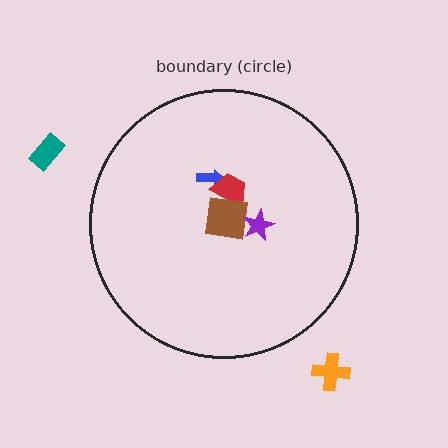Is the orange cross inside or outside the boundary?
Outside.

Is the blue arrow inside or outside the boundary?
Inside.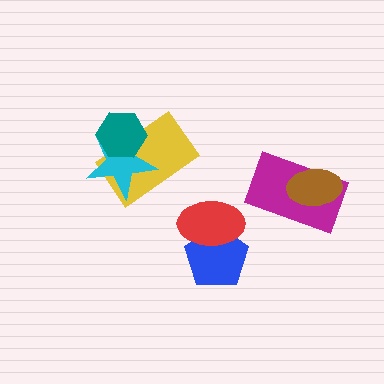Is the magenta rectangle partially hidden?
Yes, it is partially covered by another shape.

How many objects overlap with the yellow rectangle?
2 objects overlap with the yellow rectangle.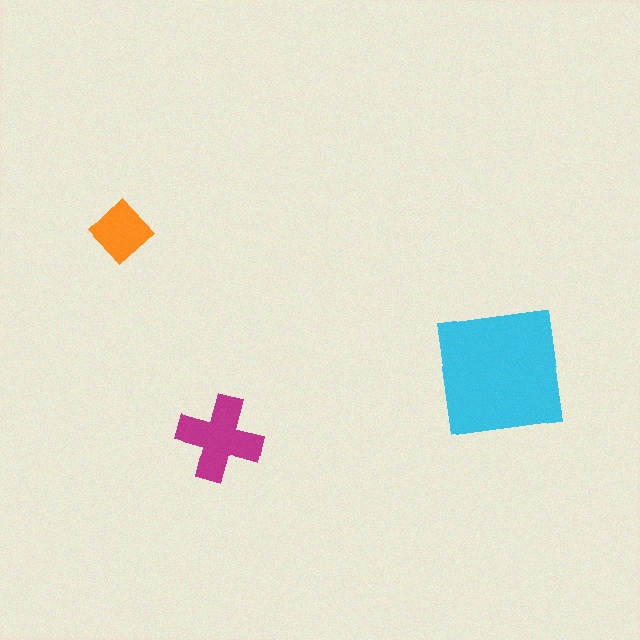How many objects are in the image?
There are 3 objects in the image.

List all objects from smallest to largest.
The orange diamond, the magenta cross, the cyan square.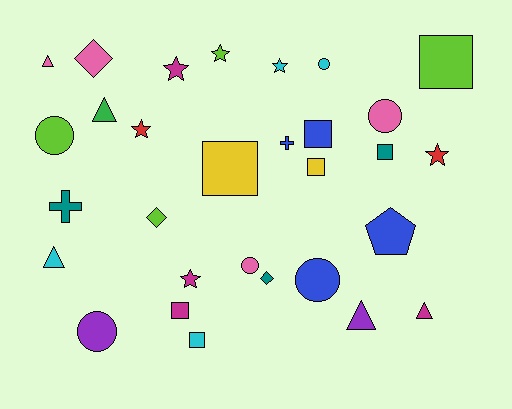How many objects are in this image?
There are 30 objects.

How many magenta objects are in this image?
There are 4 magenta objects.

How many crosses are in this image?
There are 2 crosses.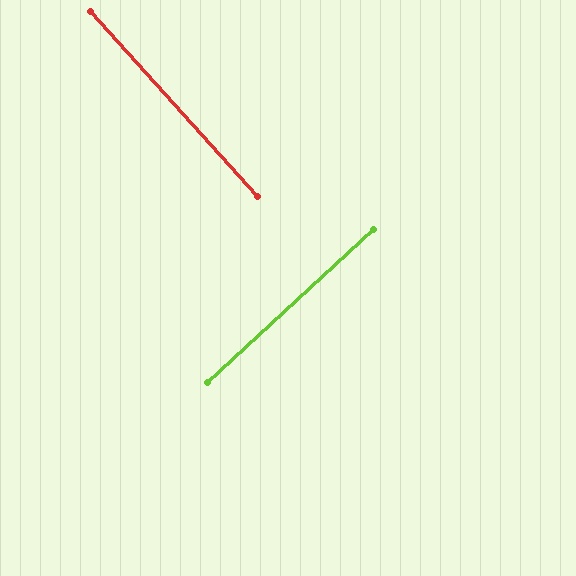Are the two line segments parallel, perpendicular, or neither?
Perpendicular — they meet at approximately 89°.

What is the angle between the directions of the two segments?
Approximately 89 degrees.